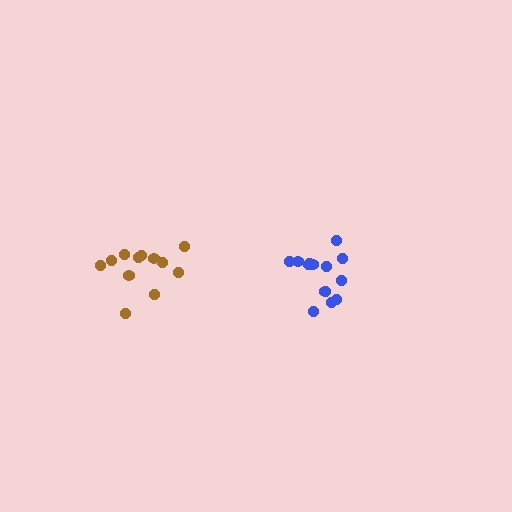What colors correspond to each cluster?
The clusters are colored: blue, brown.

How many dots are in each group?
Group 1: 14 dots, Group 2: 12 dots (26 total).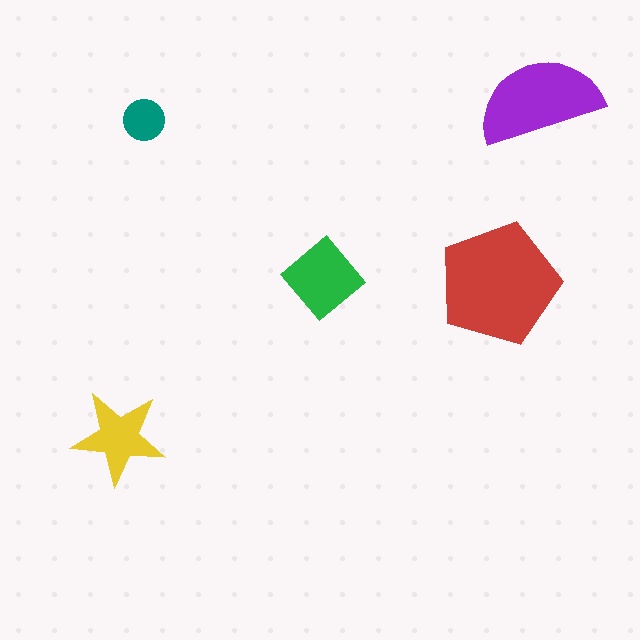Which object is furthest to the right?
The purple semicircle is rightmost.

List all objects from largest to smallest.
The red pentagon, the purple semicircle, the green diamond, the yellow star, the teal circle.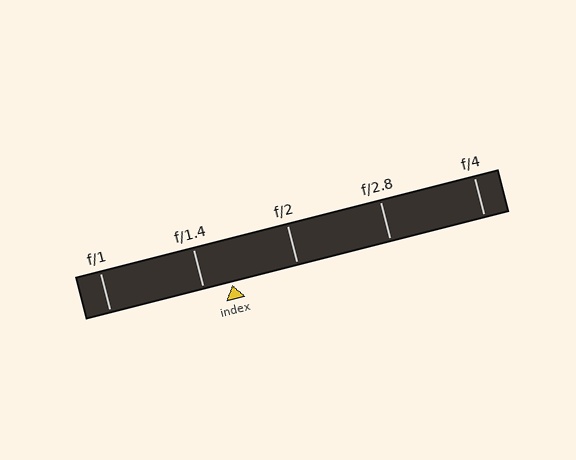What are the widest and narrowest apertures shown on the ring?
The widest aperture shown is f/1 and the narrowest is f/4.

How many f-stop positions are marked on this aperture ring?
There are 5 f-stop positions marked.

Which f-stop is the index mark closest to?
The index mark is closest to f/1.4.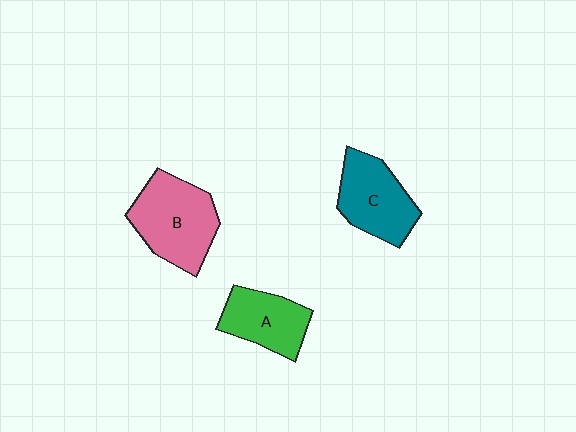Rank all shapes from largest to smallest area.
From largest to smallest: B (pink), C (teal), A (green).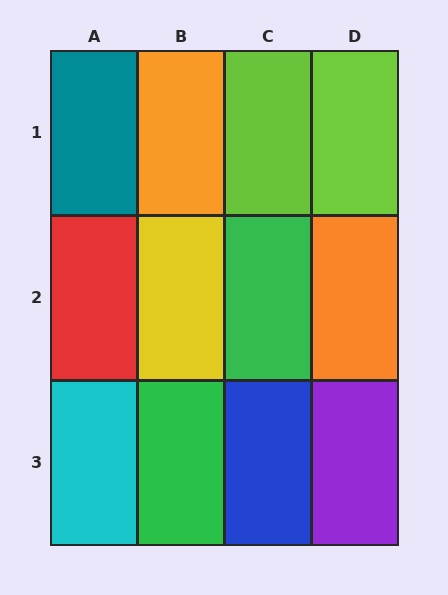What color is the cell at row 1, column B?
Orange.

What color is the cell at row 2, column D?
Orange.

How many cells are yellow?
1 cell is yellow.